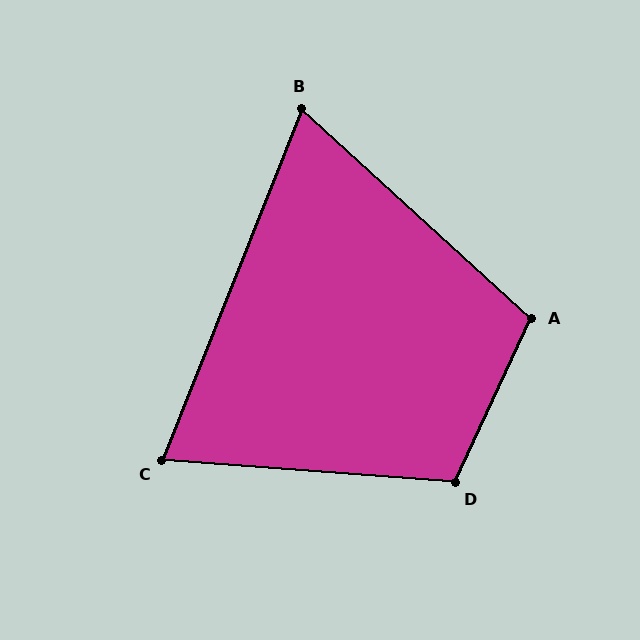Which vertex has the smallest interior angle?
B, at approximately 69 degrees.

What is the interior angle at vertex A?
Approximately 107 degrees (obtuse).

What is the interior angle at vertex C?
Approximately 73 degrees (acute).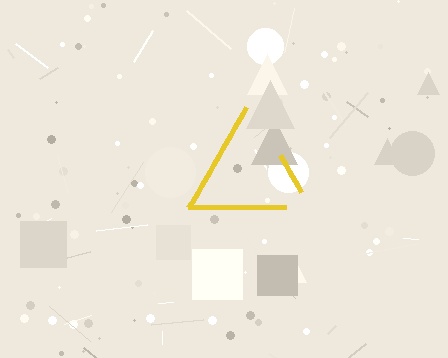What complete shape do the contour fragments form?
The contour fragments form a triangle.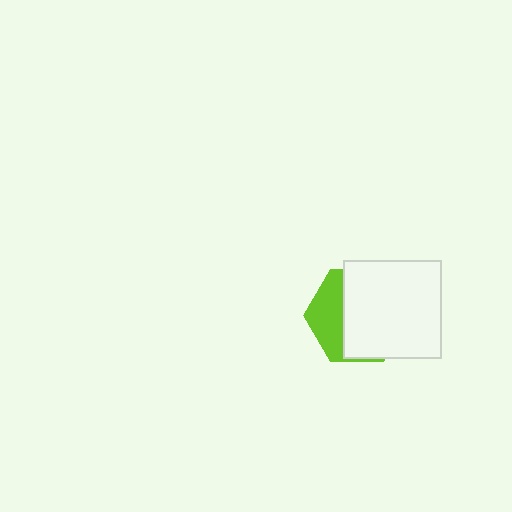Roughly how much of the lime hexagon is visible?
A small part of it is visible (roughly 34%).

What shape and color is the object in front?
The object in front is a white square.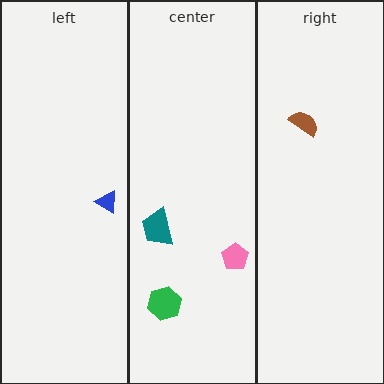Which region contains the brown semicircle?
The right region.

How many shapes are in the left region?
1.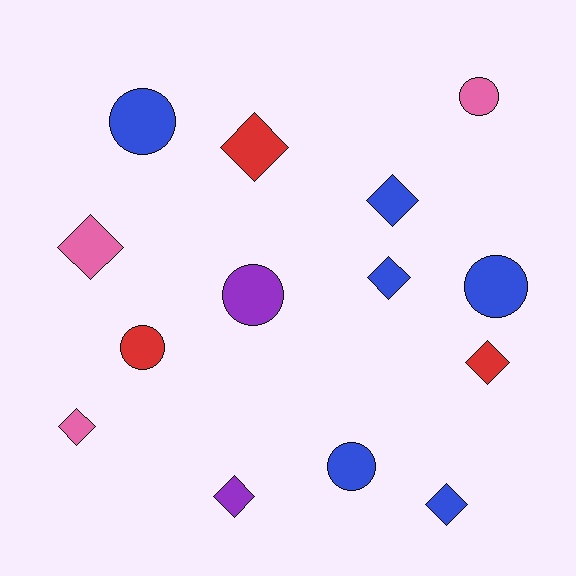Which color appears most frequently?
Blue, with 6 objects.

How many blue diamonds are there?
There are 3 blue diamonds.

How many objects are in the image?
There are 14 objects.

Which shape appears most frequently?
Diamond, with 8 objects.